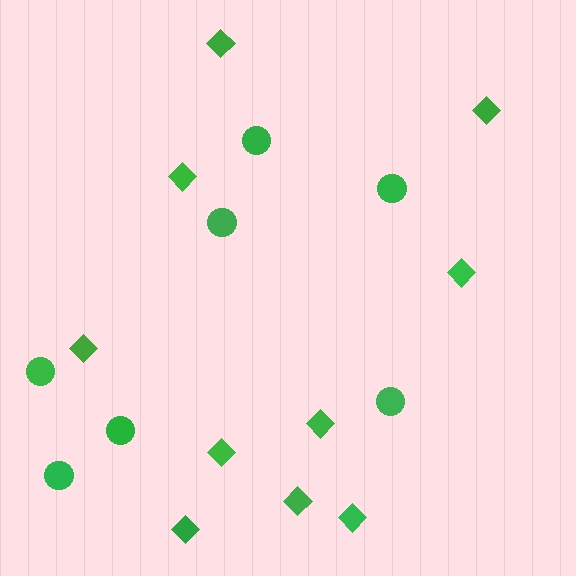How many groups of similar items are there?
There are 2 groups: one group of circles (7) and one group of diamonds (10).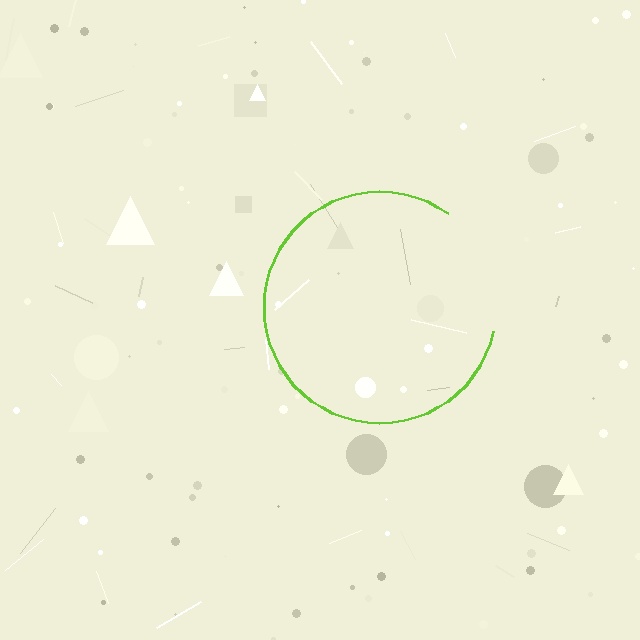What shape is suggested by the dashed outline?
The dashed outline suggests a circle.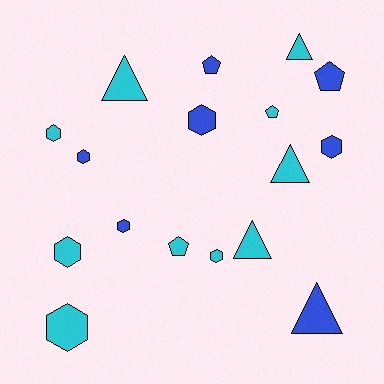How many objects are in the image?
There are 17 objects.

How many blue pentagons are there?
There are 2 blue pentagons.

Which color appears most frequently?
Cyan, with 10 objects.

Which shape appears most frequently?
Hexagon, with 8 objects.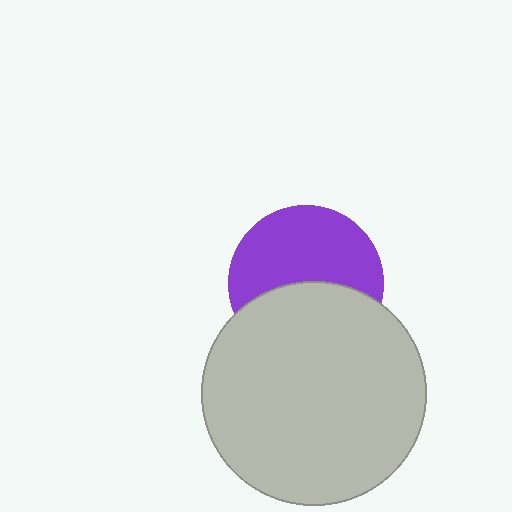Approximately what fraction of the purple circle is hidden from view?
Roughly 44% of the purple circle is hidden behind the light gray circle.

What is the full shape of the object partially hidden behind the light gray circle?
The partially hidden object is a purple circle.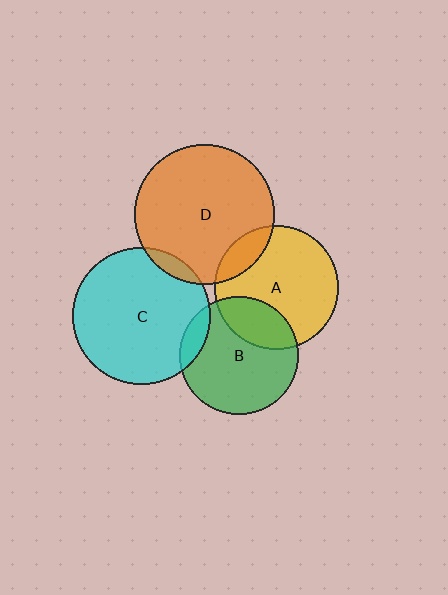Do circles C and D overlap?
Yes.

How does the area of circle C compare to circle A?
Approximately 1.2 times.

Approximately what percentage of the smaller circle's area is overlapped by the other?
Approximately 5%.